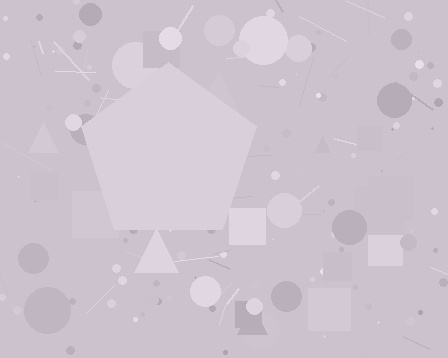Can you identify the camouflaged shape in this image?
The camouflaged shape is a pentagon.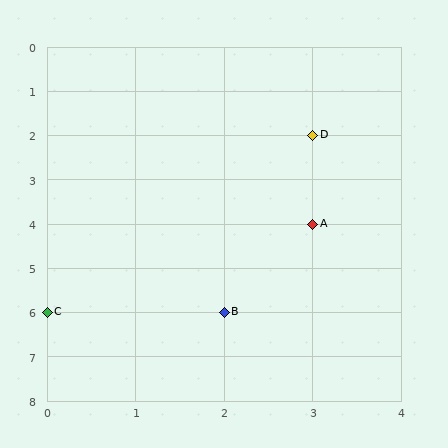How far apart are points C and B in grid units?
Points C and B are 2 columns apart.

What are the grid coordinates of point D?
Point D is at grid coordinates (3, 2).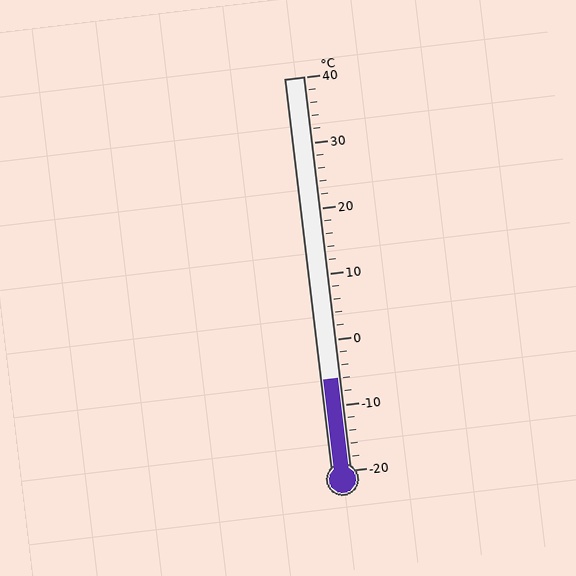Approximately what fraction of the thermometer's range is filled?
The thermometer is filled to approximately 25% of its range.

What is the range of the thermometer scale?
The thermometer scale ranges from -20°C to 40°C.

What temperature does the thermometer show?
The thermometer shows approximately -6°C.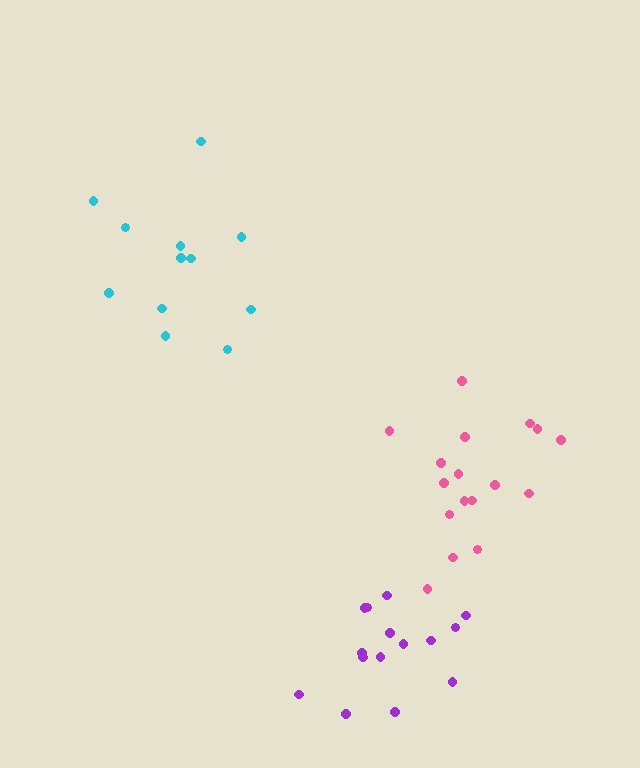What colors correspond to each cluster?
The clusters are colored: purple, pink, cyan.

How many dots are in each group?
Group 1: 15 dots, Group 2: 17 dots, Group 3: 12 dots (44 total).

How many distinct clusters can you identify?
There are 3 distinct clusters.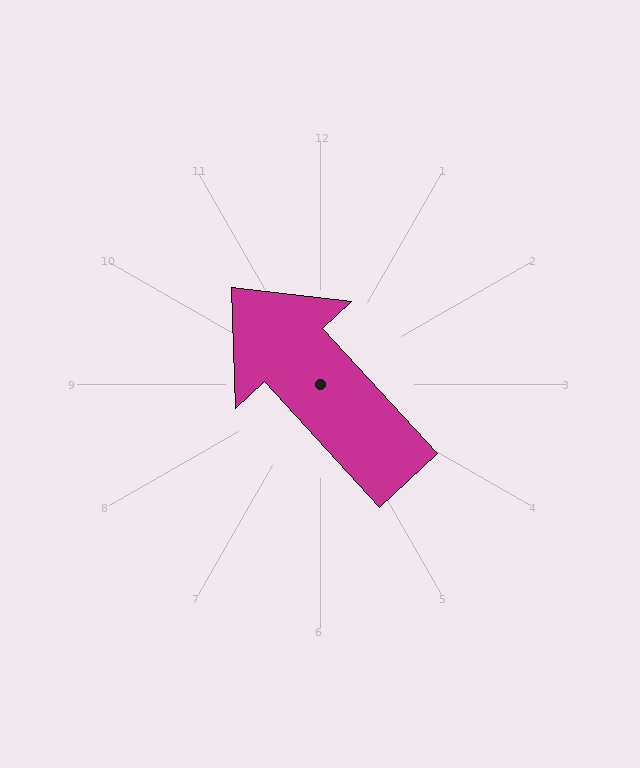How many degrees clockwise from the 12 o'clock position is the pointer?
Approximately 317 degrees.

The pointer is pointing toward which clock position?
Roughly 11 o'clock.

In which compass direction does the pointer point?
Northwest.